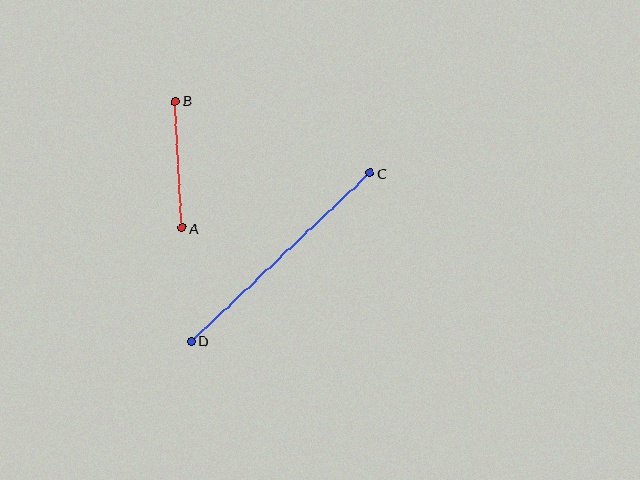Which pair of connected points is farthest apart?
Points C and D are farthest apart.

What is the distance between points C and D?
The distance is approximately 246 pixels.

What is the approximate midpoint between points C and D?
The midpoint is at approximately (281, 257) pixels.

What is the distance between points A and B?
The distance is approximately 127 pixels.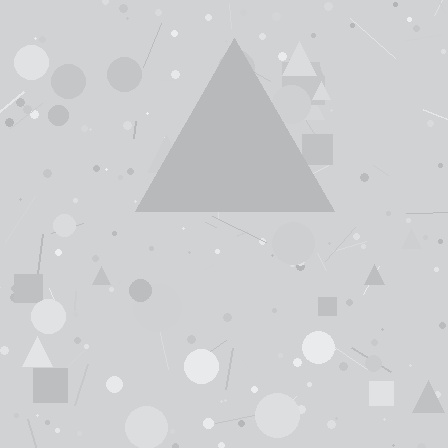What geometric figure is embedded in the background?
A triangle is embedded in the background.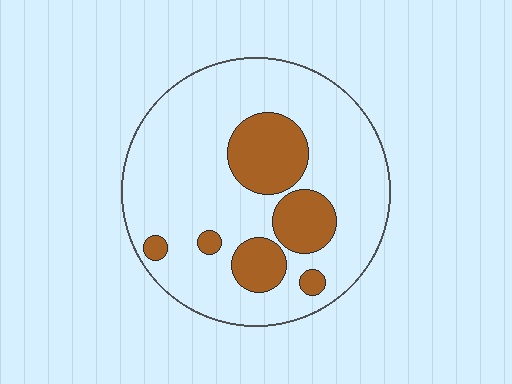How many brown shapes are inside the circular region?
6.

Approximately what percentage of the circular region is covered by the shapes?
Approximately 20%.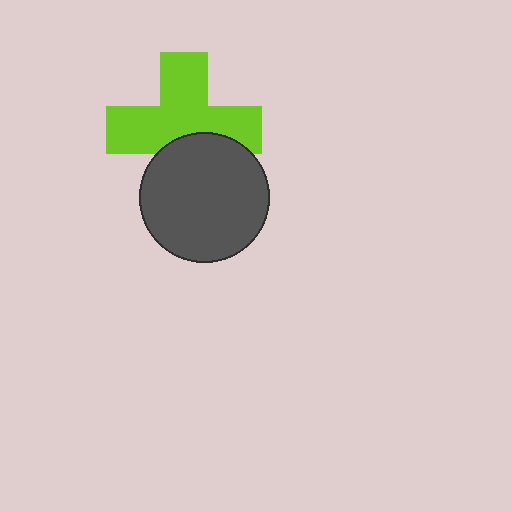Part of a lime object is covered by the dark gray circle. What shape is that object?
It is a cross.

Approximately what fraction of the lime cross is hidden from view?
Roughly 32% of the lime cross is hidden behind the dark gray circle.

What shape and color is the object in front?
The object in front is a dark gray circle.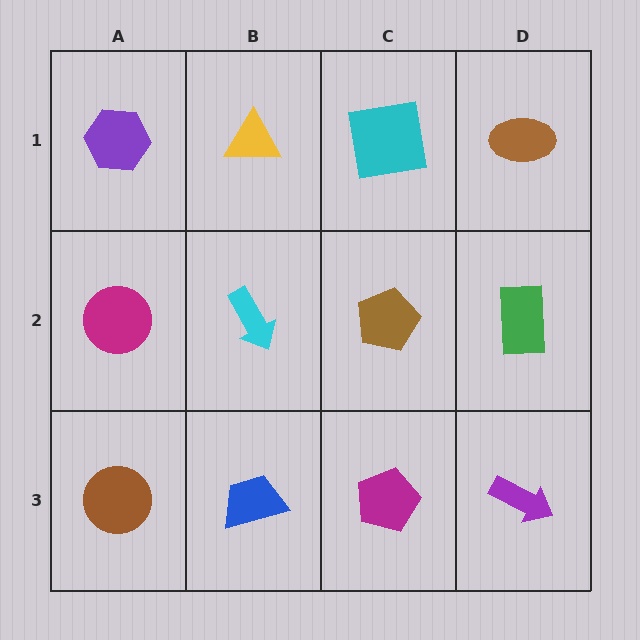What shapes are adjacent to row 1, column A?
A magenta circle (row 2, column A), a yellow triangle (row 1, column B).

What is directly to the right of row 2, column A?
A cyan arrow.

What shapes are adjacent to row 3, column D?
A green rectangle (row 2, column D), a magenta pentagon (row 3, column C).